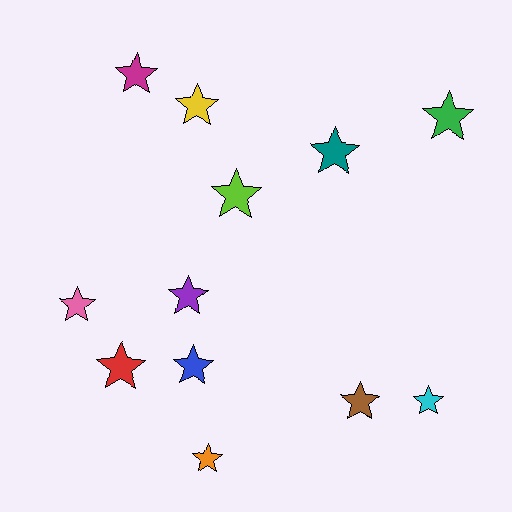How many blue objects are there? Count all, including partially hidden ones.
There is 1 blue object.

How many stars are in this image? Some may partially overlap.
There are 12 stars.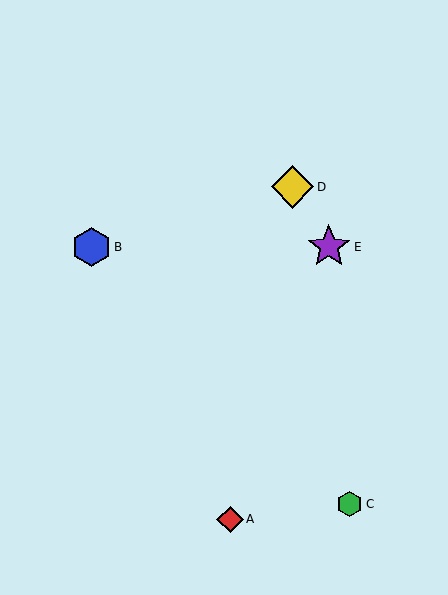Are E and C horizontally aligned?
No, E is at y≈247 and C is at y≈504.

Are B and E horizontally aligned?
Yes, both are at y≈247.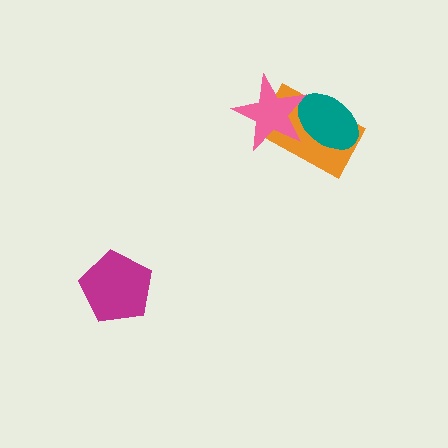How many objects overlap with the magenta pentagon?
0 objects overlap with the magenta pentagon.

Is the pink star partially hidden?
No, no other shape covers it.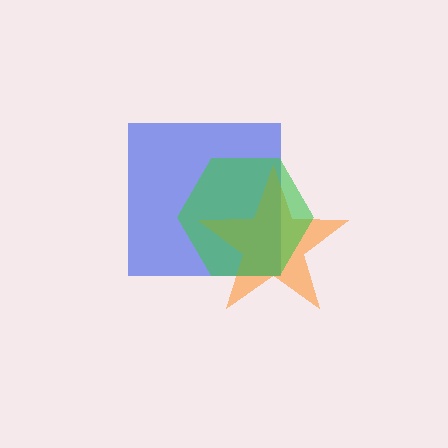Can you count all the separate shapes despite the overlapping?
Yes, there are 3 separate shapes.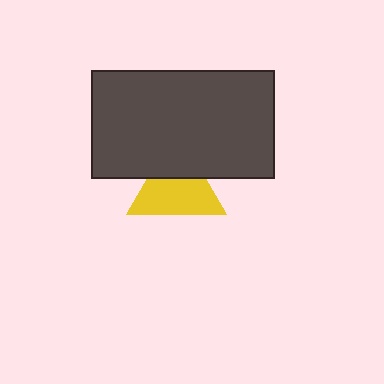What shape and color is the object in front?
The object in front is a dark gray rectangle.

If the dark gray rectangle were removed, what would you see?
You would see the complete yellow triangle.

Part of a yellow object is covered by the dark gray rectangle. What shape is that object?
It is a triangle.